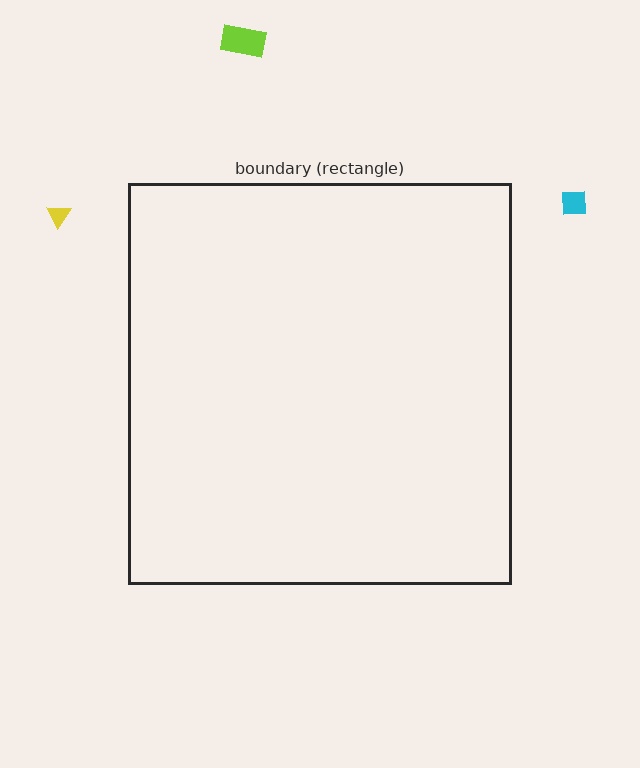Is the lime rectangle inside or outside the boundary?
Outside.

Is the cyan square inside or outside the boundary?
Outside.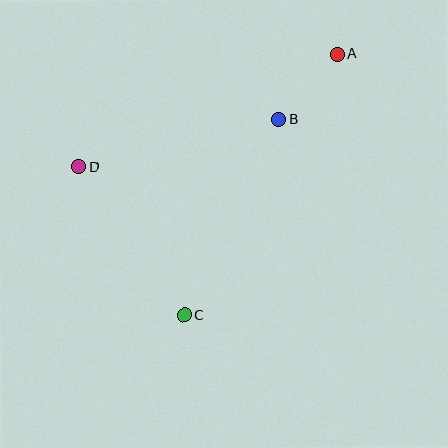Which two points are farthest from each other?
Points A and C are farthest from each other.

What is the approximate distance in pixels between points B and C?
The distance between B and C is approximately 217 pixels.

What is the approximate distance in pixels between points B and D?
The distance between B and D is approximately 205 pixels.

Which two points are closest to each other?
Points A and B are closest to each other.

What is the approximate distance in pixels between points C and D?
The distance between C and D is approximately 182 pixels.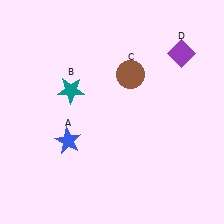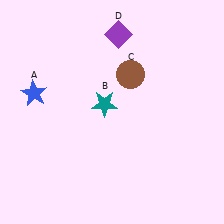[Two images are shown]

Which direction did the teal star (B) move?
The teal star (B) moved right.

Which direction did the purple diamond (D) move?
The purple diamond (D) moved left.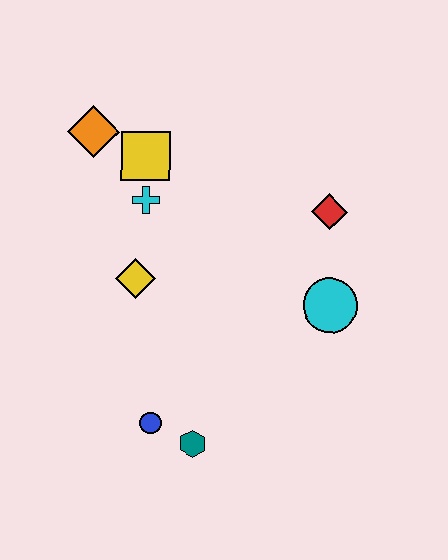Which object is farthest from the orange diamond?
The teal hexagon is farthest from the orange diamond.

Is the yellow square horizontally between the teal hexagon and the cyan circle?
No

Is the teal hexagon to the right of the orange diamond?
Yes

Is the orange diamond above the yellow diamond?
Yes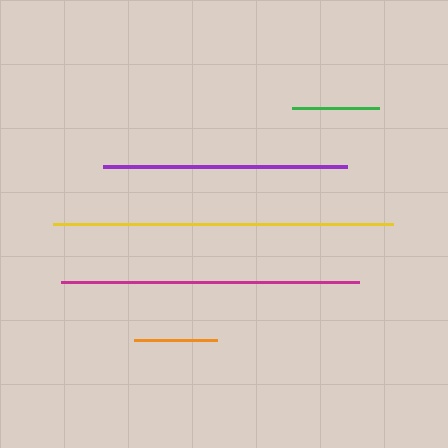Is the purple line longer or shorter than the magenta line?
The magenta line is longer than the purple line.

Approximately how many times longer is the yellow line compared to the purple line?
The yellow line is approximately 1.4 times the length of the purple line.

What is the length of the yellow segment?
The yellow segment is approximately 339 pixels long.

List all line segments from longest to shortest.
From longest to shortest: yellow, magenta, purple, green, orange.